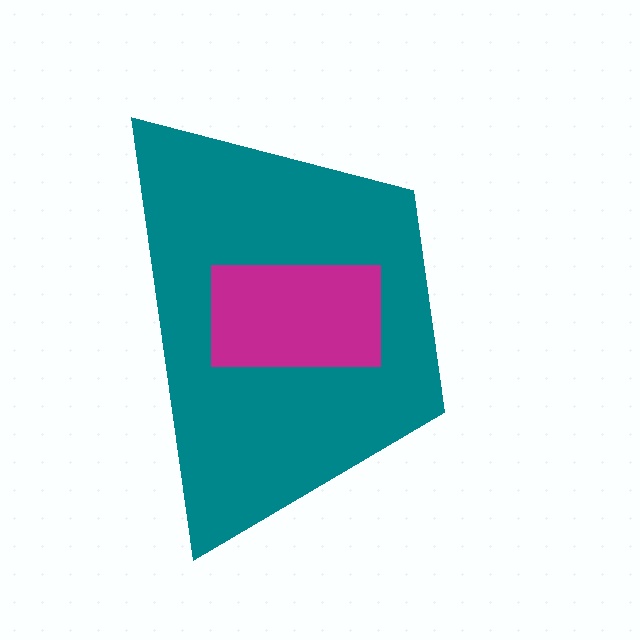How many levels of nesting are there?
2.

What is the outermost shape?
The teal trapezoid.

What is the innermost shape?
The magenta rectangle.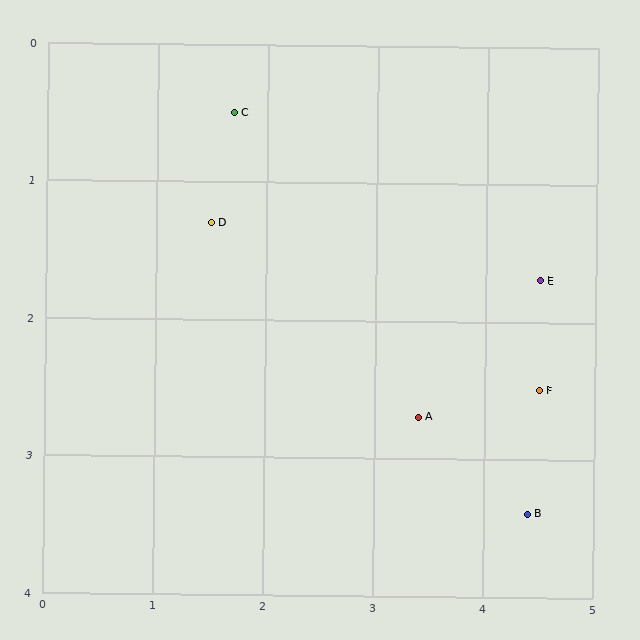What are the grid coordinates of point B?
Point B is at approximately (4.4, 3.4).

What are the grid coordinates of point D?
Point D is at approximately (1.5, 1.3).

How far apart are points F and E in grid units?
Points F and E are about 0.8 grid units apart.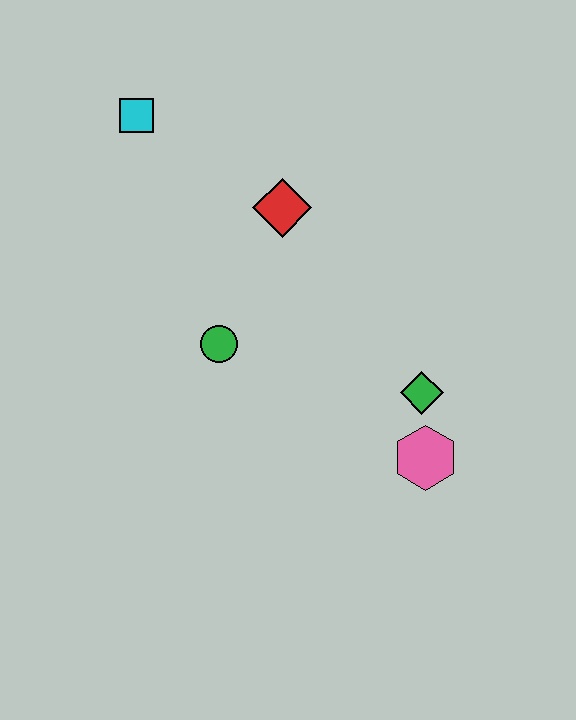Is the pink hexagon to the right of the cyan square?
Yes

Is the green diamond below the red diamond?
Yes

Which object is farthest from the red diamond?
The pink hexagon is farthest from the red diamond.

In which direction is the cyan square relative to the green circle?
The cyan square is above the green circle.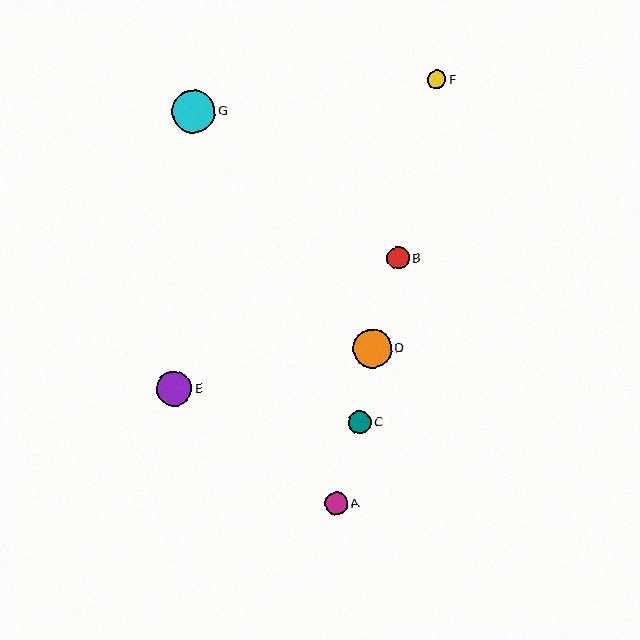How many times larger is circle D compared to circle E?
Circle D is approximately 1.1 times the size of circle E.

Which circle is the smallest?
Circle F is the smallest with a size of approximately 19 pixels.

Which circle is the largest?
Circle G is the largest with a size of approximately 43 pixels.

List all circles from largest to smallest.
From largest to smallest: G, D, E, C, A, B, F.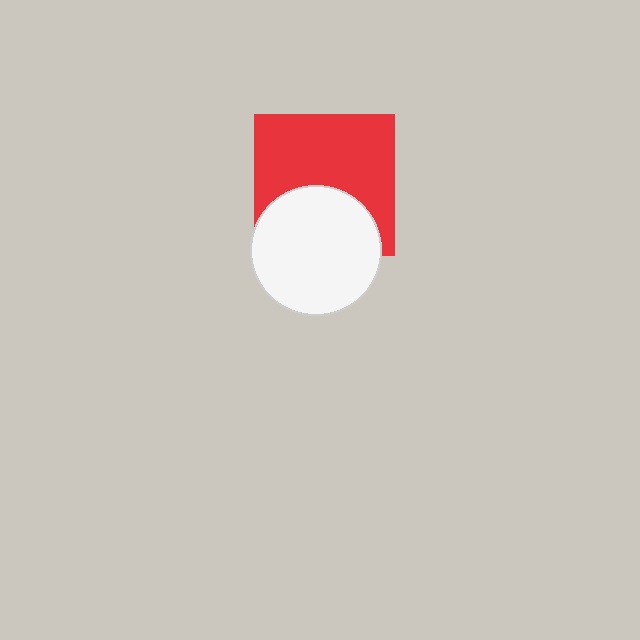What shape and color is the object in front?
The object in front is a white circle.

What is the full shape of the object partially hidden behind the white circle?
The partially hidden object is a red square.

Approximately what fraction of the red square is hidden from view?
Roughly 37% of the red square is hidden behind the white circle.